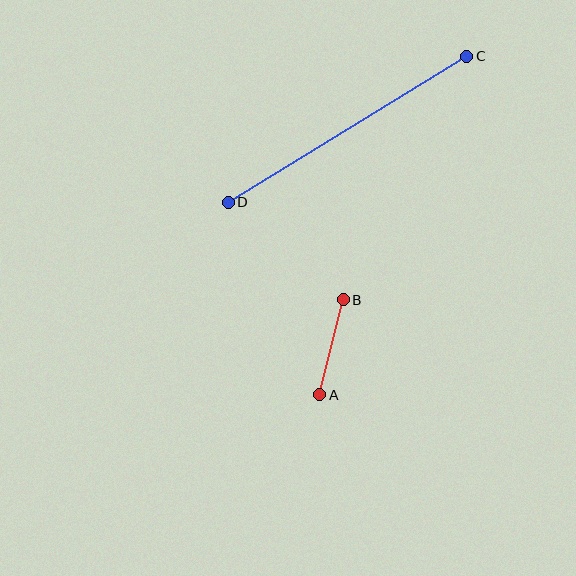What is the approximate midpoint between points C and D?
The midpoint is at approximately (348, 129) pixels.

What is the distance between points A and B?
The distance is approximately 98 pixels.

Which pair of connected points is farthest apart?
Points C and D are farthest apart.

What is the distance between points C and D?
The distance is approximately 280 pixels.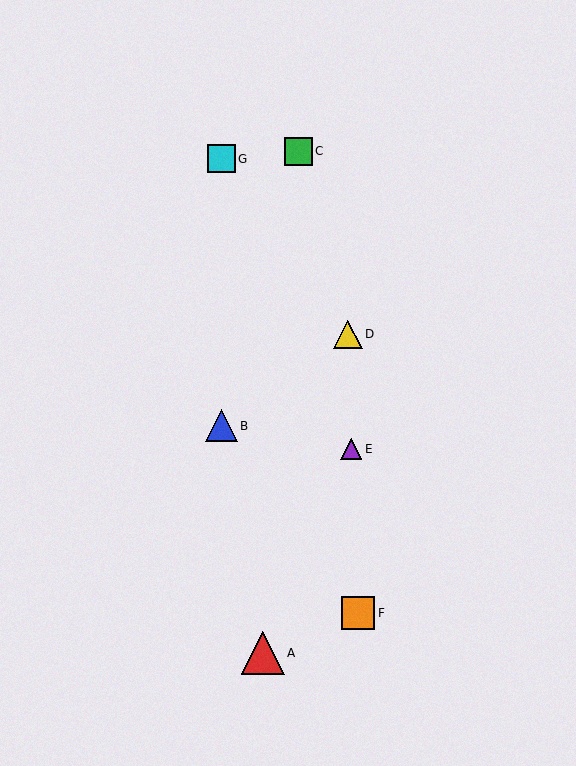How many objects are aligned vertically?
2 objects (B, G) are aligned vertically.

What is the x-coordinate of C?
Object C is at x≈298.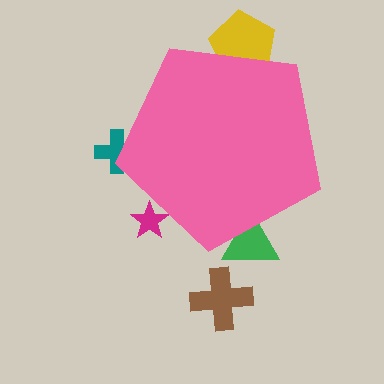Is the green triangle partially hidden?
Yes, the green triangle is partially hidden behind the pink pentagon.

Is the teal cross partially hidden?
Yes, the teal cross is partially hidden behind the pink pentagon.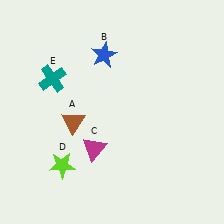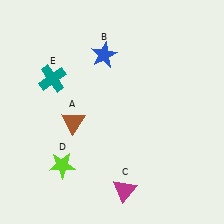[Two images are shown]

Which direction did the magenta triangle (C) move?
The magenta triangle (C) moved down.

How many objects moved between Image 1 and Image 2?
1 object moved between the two images.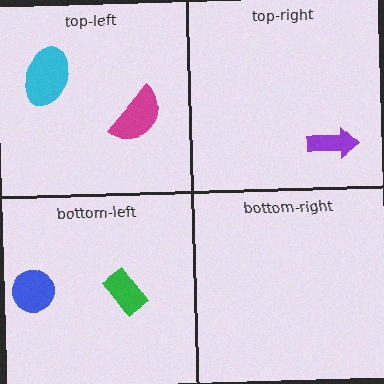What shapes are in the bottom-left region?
The green rectangle, the blue circle.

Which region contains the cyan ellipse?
The top-left region.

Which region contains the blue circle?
The bottom-left region.